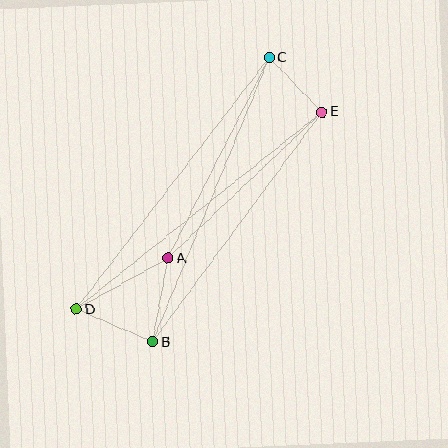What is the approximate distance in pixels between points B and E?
The distance between B and E is approximately 286 pixels.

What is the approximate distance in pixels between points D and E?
The distance between D and E is approximately 315 pixels.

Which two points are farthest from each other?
Points C and D are farthest from each other.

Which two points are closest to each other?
Points C and E are closest to each other.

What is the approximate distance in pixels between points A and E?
The distance between A and E is approximately 212 pixels.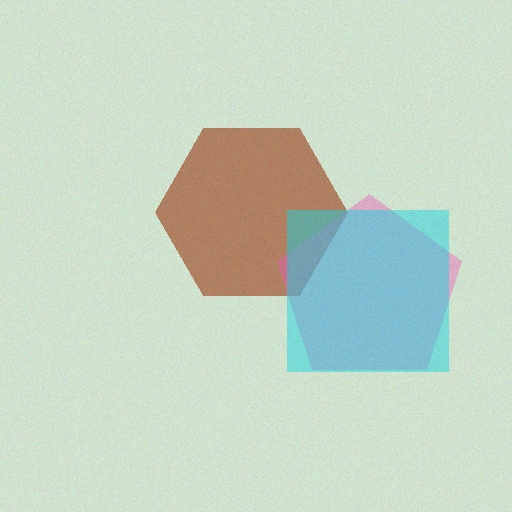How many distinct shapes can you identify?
There are 3 distinct shapes: a brown hexagon, a pink pentagon, a cyan square.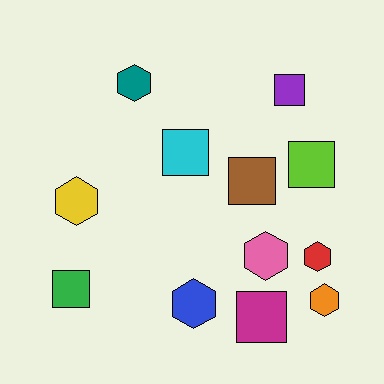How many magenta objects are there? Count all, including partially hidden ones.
There is 1 magenta object.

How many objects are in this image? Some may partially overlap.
There are 12 objects.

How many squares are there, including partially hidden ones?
There are 6 squares.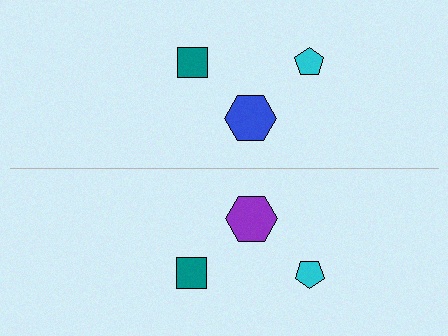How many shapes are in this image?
There are 6 shapes in this image.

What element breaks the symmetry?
The purple hexagon on the bottom side breaks the symmetry — its mirror counterpart is blue.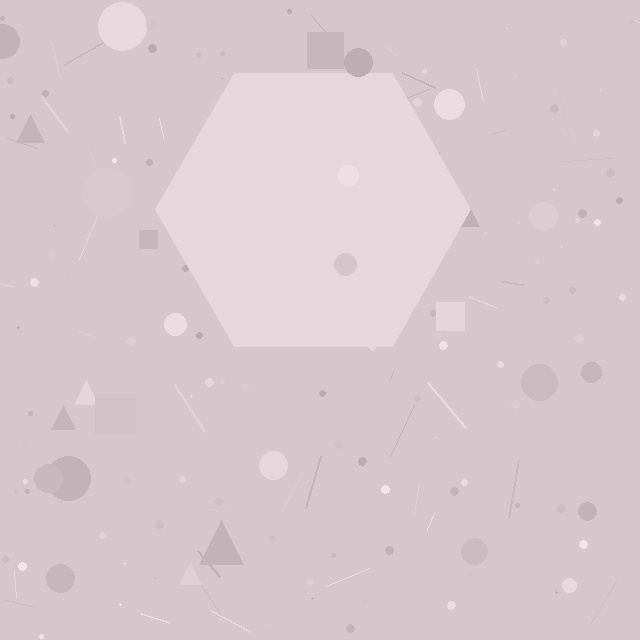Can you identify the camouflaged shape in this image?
The camouflaged shape is a hexagon.